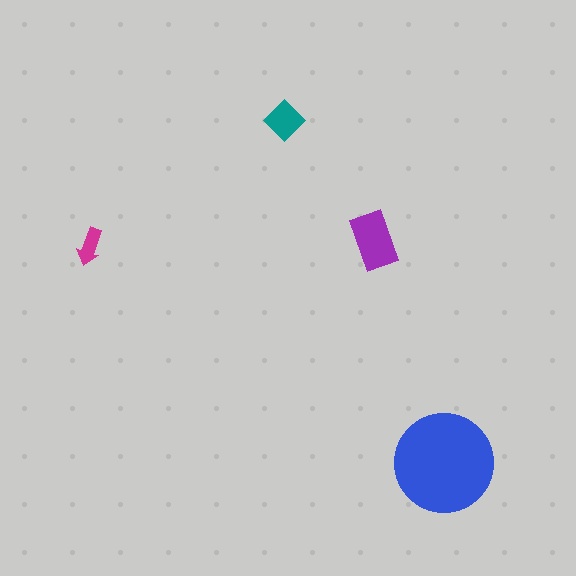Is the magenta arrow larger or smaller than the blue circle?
Smaller.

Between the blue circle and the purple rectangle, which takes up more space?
The blue circle.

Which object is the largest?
The blue circle.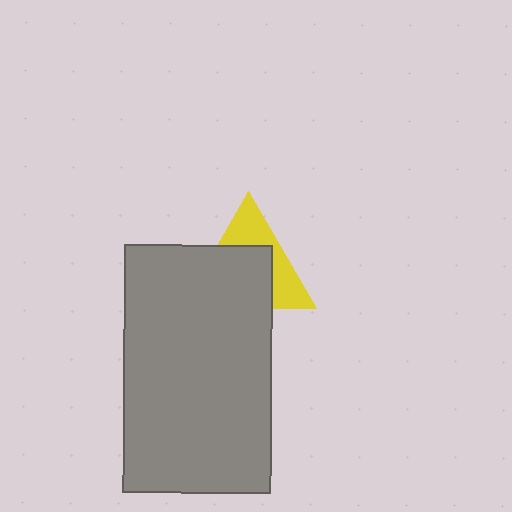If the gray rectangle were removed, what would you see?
You would see the complete yellow triangle.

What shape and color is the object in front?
The object in front is a gray rectangle.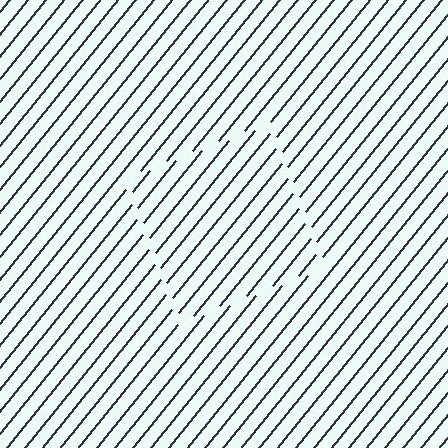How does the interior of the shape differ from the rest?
The interior of the shape contains the same grating, shifted by half a period — the contour is defined by the phase discontinuity where line-ends from the inner and outer gratings abut.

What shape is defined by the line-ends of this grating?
An illusory square. The interior of the shape contains the same grating, shifted by half a period — the contour is defined by the phase discontinuity where line-ends from the inner and outer gratings abut.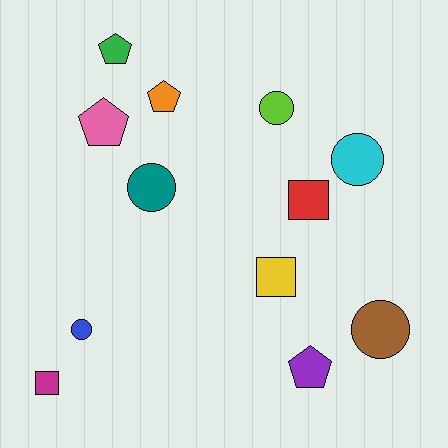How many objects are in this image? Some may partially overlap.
There are 12 objects.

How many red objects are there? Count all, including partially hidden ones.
There is 1 red object.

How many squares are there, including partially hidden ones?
There are 3 squares.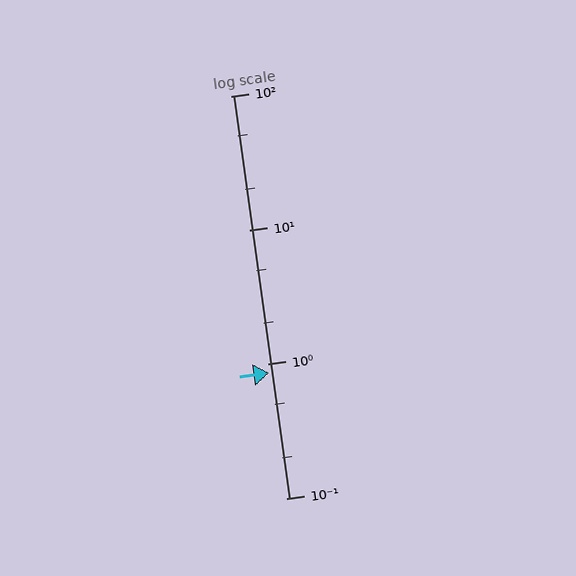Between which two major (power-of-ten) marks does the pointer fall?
The pointer is between 0.1 and 1.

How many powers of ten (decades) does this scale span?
The scale spans 3 decades, from 0.1 to 100.